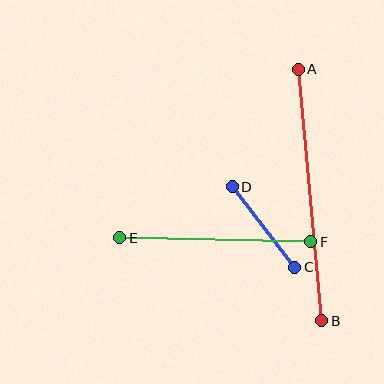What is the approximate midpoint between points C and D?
The midpoint is at approximately (263, 227) pixels.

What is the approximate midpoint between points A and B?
The midpoint is at approximately (310, 195) pixels.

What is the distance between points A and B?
The distance is approximately 253 pixels.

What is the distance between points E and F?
The distance is approximately 191 pixels.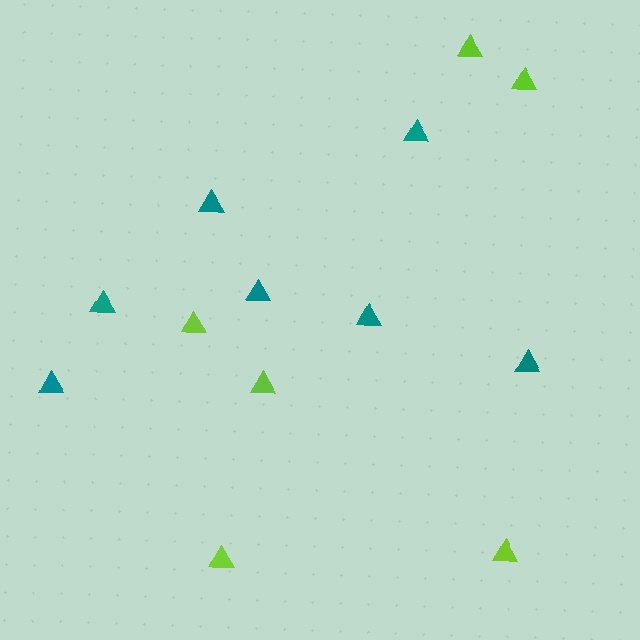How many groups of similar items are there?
There are 2 groups: one group of teal triangles (7) and one group of lime triangles (6).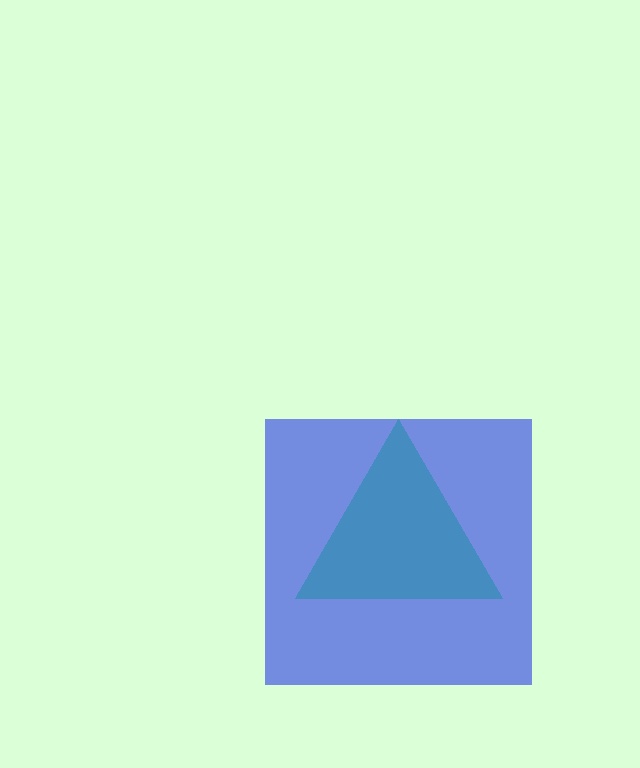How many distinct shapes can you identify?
There are 2 distinct shapes: a blue square, a teal triangle.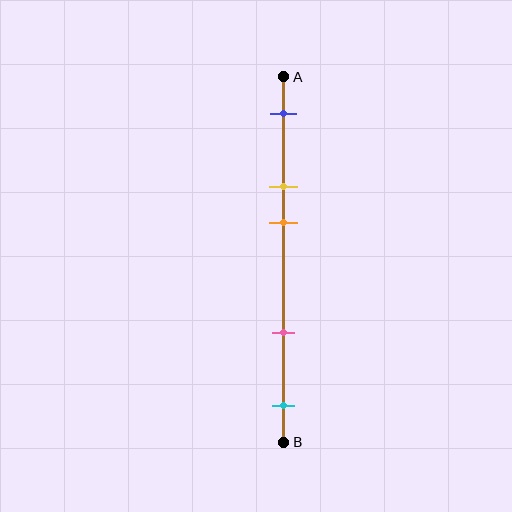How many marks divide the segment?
There are 5 marks dividing the segment.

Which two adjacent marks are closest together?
The yellow and orange marks are the closest adjacent pair.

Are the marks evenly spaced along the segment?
No, the marks are not evenly spaced.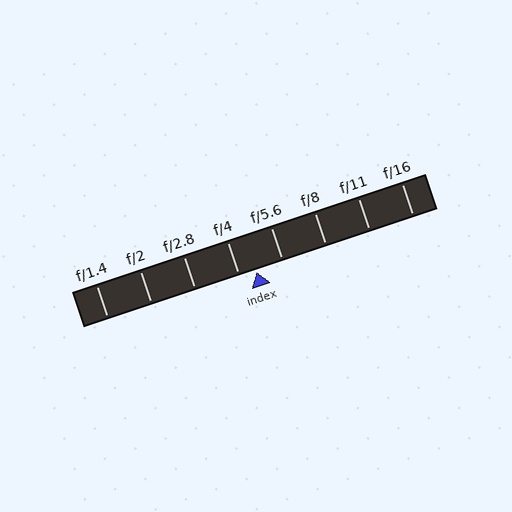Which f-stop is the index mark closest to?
The index mark is closest to f/4.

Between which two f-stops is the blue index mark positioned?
The index mark is between f/4 and f/5.6.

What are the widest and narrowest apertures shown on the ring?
The widest aperture shown is f/1.4 and the narrowest is f/16.